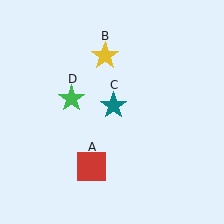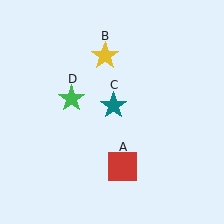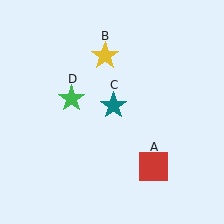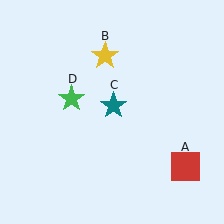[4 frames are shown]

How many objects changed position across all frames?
1 object changed position: red square (object A).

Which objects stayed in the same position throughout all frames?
Yellow star (object B) and teal star (object C) and green star (object D) remained stationary.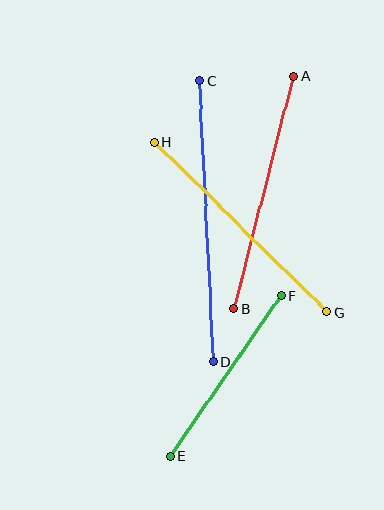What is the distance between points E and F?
The distance is approximately 195 pixels.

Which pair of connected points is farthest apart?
Points C and D are farthest apart.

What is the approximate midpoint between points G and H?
The midpoint is at approximately (241, 227) pixels.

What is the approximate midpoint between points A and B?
The midpoint is at approximately (264, 192) pixels.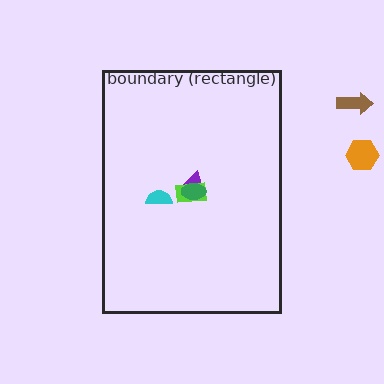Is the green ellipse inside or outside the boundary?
Inside.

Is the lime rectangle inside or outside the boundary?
Inside.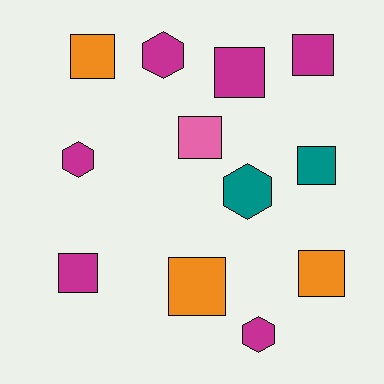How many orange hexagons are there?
There are no orange hexagons.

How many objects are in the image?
There are 12 objects.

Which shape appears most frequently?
Square, with 8 objects.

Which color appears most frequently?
Magenta, with 6 objects.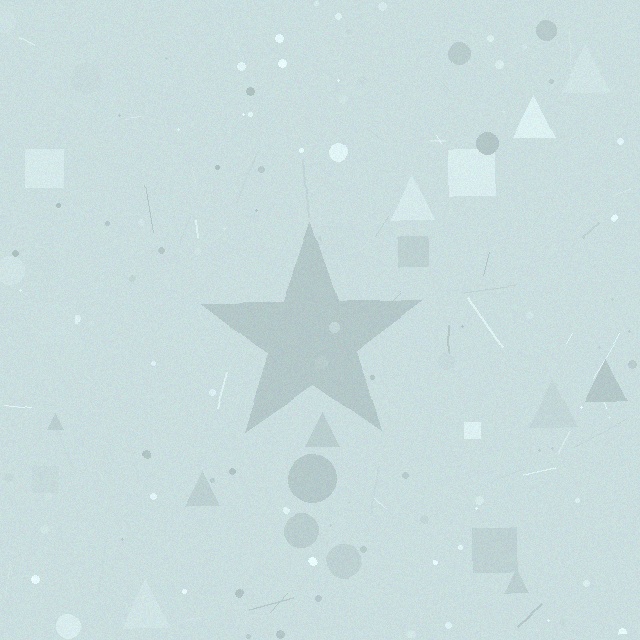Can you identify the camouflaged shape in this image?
The camouflaged shape is a star.